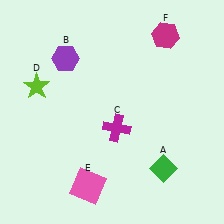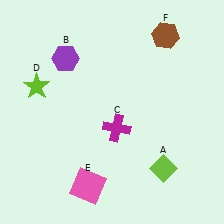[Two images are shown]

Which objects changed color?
A changed from green to lime. F changed from magenta to brown.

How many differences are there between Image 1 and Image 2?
There are 2 differences between the two images.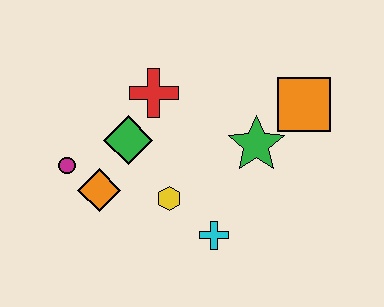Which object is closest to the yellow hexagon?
The cyan cross is closest to the yellow hexagon.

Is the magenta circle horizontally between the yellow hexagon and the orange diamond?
No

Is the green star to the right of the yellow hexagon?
Yes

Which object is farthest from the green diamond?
The orange square is farthest from the green diamond.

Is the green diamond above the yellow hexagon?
Yes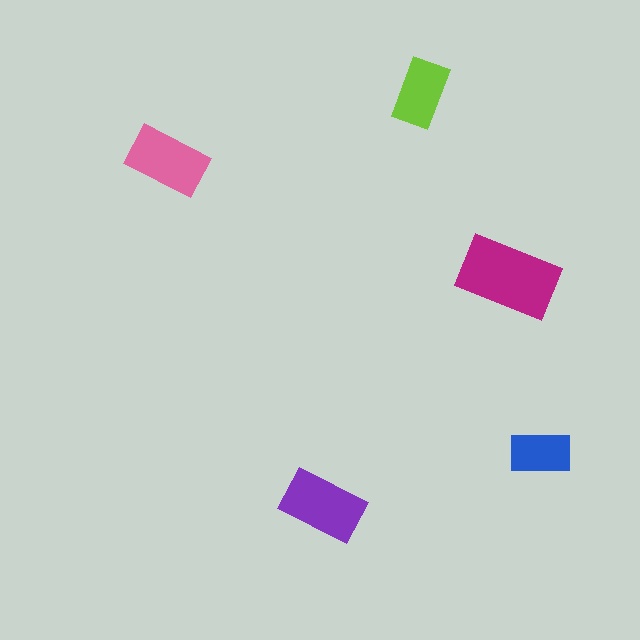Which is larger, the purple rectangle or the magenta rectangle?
The magenta one.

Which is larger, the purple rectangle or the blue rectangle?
The purple one.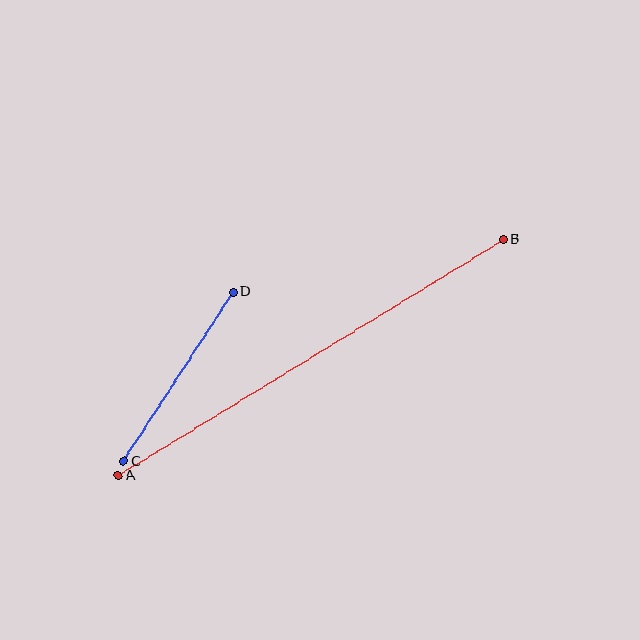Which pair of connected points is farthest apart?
Points A and B are farthest apart.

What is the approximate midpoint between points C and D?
The midpoint is at approximately (178, 376) pixels.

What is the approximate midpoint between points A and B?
The midpoint is at approximately (311, 358) pixels.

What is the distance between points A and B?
The distance is approximately 451 pixels.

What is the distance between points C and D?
The distance is approximately 201 pixels.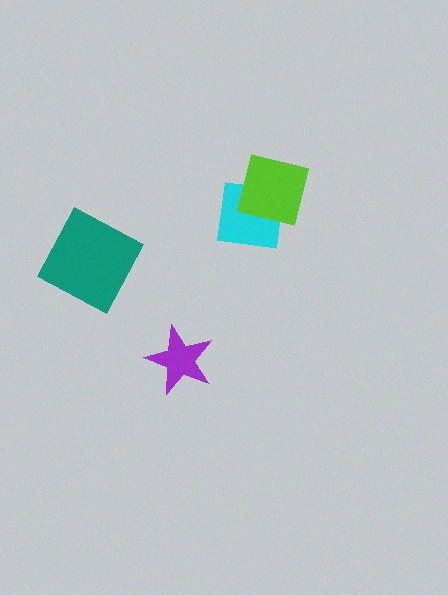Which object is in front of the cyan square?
The lime square is in front of the cyan square.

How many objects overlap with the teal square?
0 objects overlap with the teal square.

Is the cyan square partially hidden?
Yes, it is partially covered by another shape.